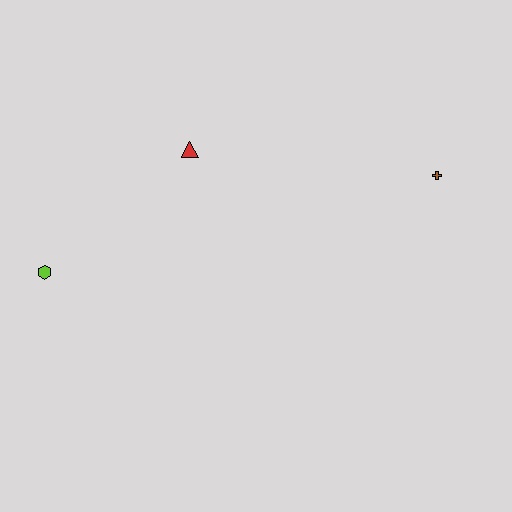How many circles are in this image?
There are no circles.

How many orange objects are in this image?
There are no orange objects.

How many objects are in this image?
There are 3 objects.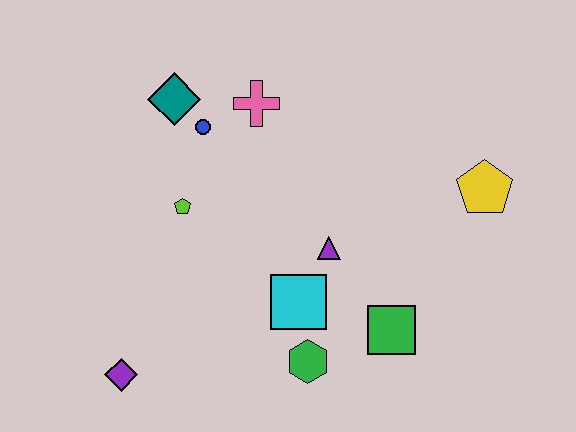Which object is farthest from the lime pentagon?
The yellow pentagon is farthest from the lime pentagon.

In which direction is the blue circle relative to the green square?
The blue circle is above the green square.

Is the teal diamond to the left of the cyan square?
Yes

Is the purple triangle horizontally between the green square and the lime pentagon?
Yes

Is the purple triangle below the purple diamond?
No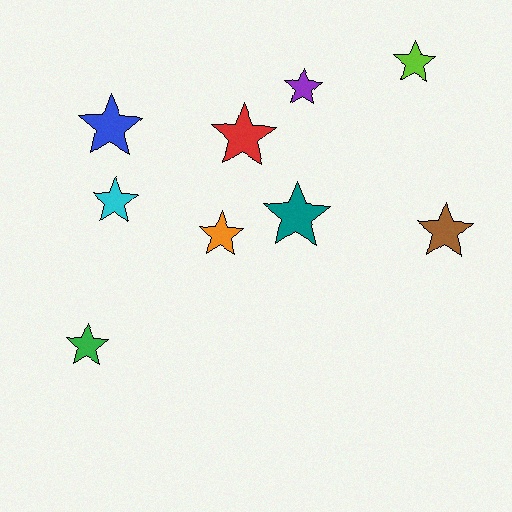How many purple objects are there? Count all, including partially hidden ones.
There is 1 purple object.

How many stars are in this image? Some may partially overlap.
There are 9 stars.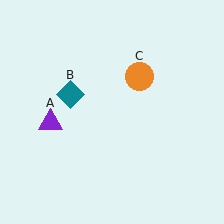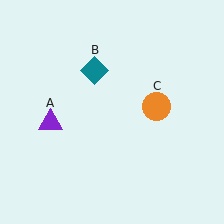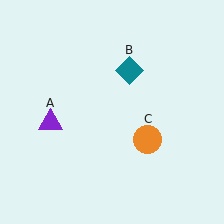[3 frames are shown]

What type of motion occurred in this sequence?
The teal diamond (object B), orange circle (object C) rotated clockwise around the center of the scene.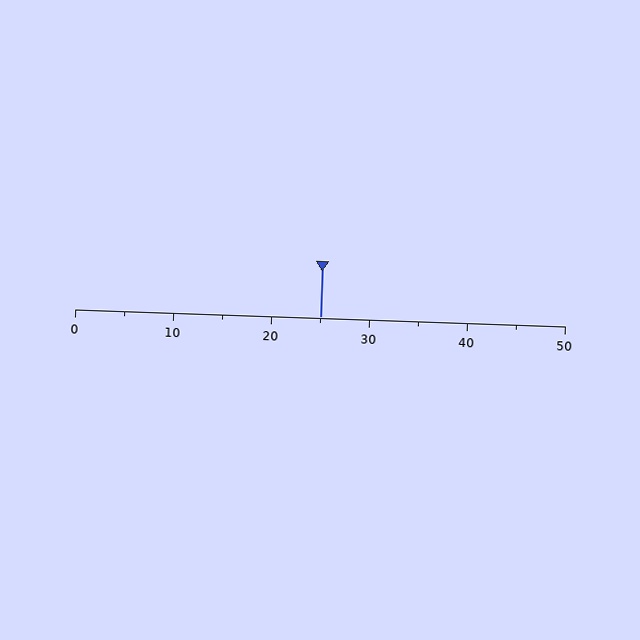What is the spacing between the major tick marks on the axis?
The major ticks are spaced 10 apart.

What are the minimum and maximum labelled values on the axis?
The axis runs from 0 to 50.